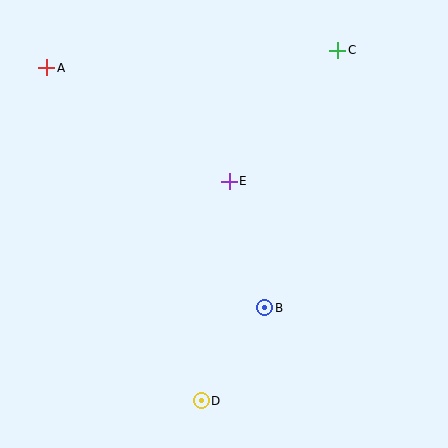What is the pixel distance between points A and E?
The distance between A and E is 215 pixels.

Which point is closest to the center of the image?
Point E at (229, 181) is closest to the center.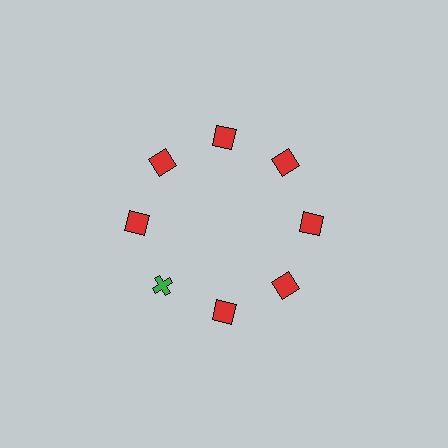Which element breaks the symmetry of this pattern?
The green cross at roughly the 8 o'clock position breaks the symmetry. All other shapes are red squares.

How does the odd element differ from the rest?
It differs in both color (green instead of red) and shape (cross instead of square).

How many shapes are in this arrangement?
There are 8 shapes arranged in a ring pattern.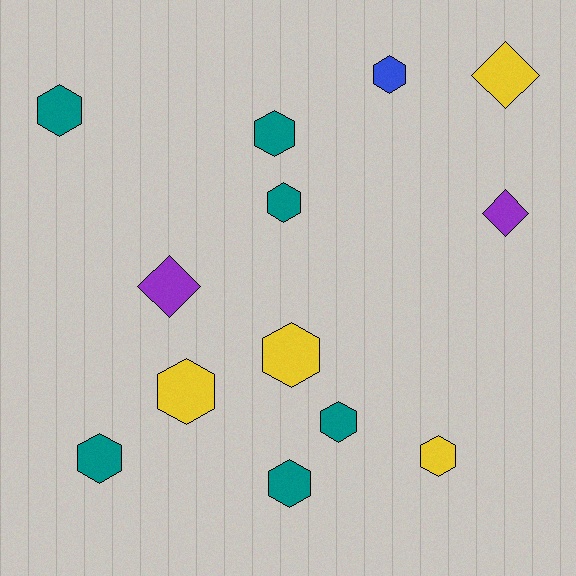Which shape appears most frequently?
Hexagon, with 10 objects.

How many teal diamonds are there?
There are no teal diamonds.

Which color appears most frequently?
Teal, with 6 objects.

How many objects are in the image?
There are 13 objects.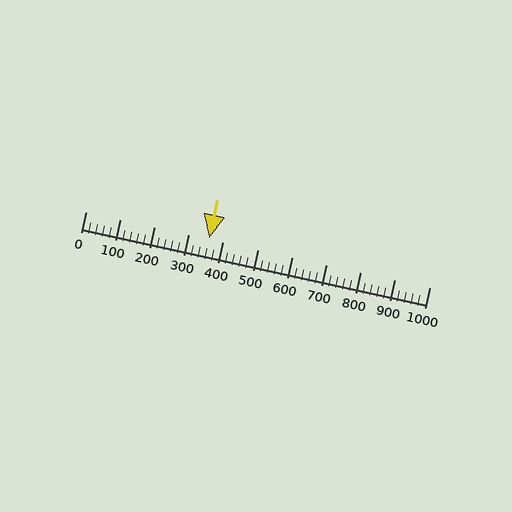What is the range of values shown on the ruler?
The ruler shows values from 0 to 1000.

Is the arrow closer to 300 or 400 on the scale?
The arrow is closer to 400.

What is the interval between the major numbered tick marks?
The major tick marks are spaced 100 units apart.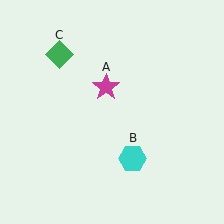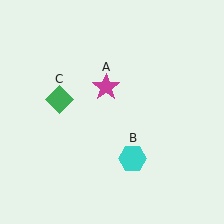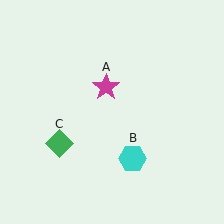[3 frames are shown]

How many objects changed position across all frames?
1 object changed position: green diamond (object C).